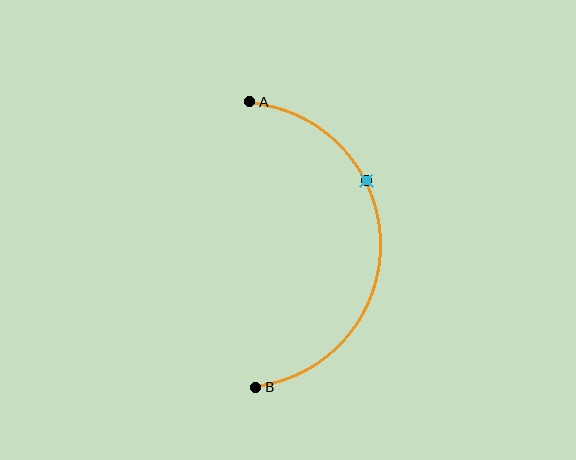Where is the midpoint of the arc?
The arc midpoint is the point on the curve farthest from the straight line joining A and B. It sits to the right of that line.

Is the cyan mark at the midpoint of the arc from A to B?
No. The cyan mark lies on the arc but is closer to endpoint A. The arc midpoint would be at the point on the curve equidistant along the arc from both A and B.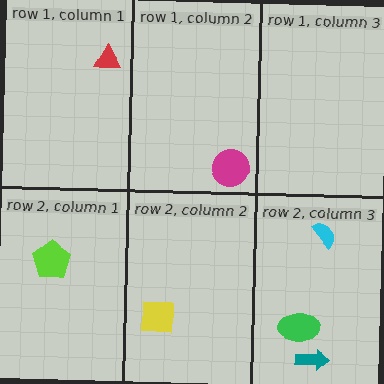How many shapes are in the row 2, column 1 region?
1.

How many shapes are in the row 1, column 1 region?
1.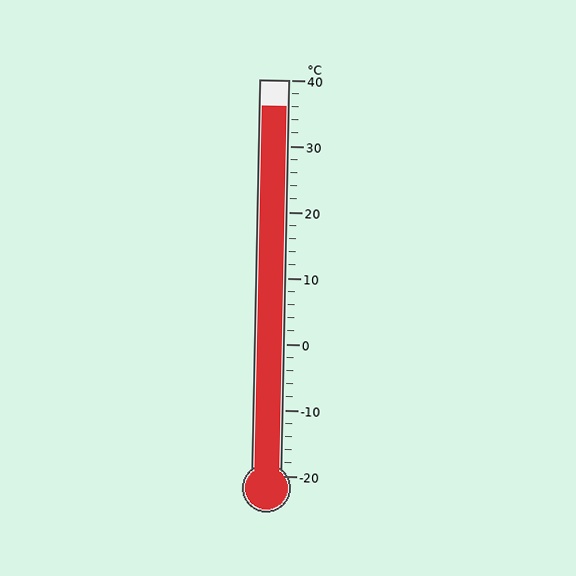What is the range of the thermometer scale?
The thermometer scale ranges from -20°C to 40°C.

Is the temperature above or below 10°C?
The temperature is above 10°C.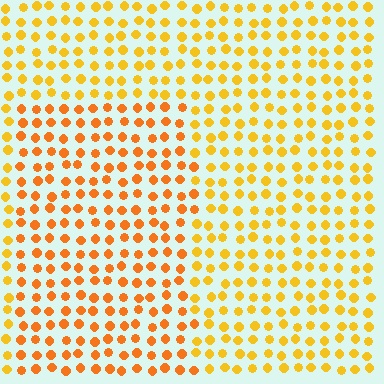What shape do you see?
I see a rectangle.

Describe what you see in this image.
The image is filled with small yellow elements in a uniform arrangement. A rectangle-shaped region is visible where the elements are tinted to a slightly different hue, forming a subtle color boundary.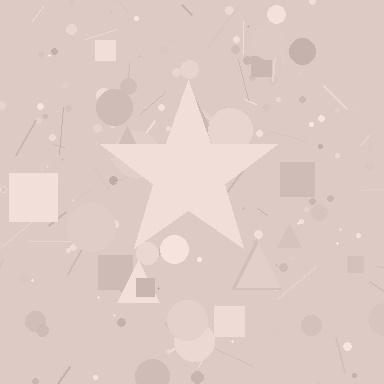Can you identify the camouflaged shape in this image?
The camouflaged shape is a star.